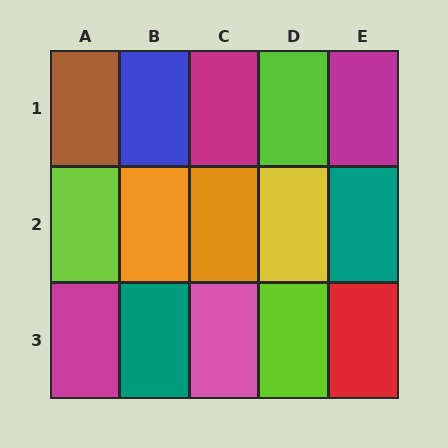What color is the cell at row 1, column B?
Blue.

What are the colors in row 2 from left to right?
Lime, orange, orange, yellow, teal.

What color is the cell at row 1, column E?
Magenta.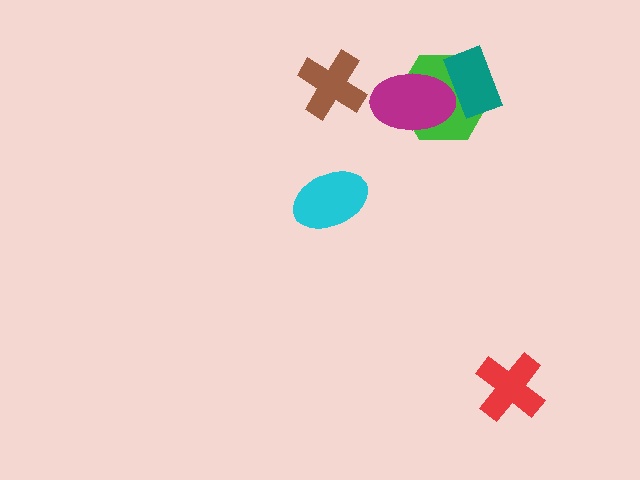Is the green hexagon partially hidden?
Yes, it is partially covered by another shape.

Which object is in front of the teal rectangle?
The magenta ellipse is in front of the teal rectangle.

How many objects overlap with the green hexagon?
2 objects overlap with the green hexagon.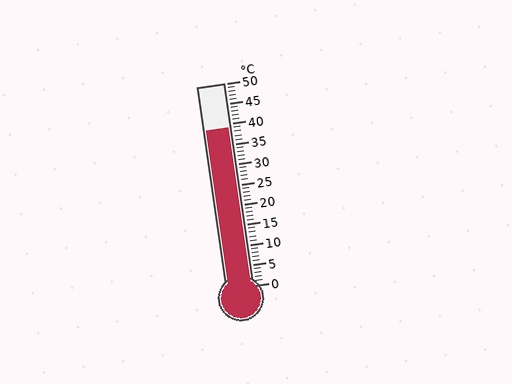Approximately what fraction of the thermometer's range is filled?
The thermometer is filled to approximately 80% of its range.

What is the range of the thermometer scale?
The thermometer scale ranges from 0°C to 50°C.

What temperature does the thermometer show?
The thermometer shows approximately 39°C.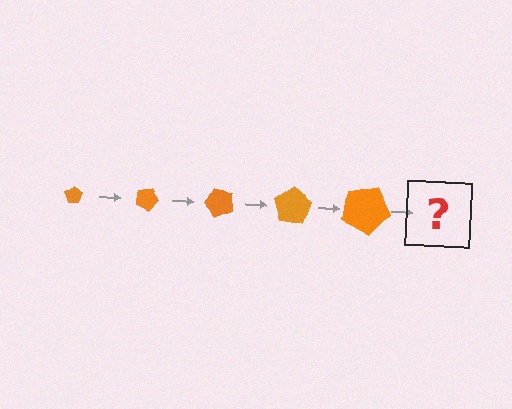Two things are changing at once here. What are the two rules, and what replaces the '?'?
The two rules are that the pentagon grows larger each step and it rotates 25 degrees each step. The '?' should be a pentagon, larger than the previous one and rotated 125 degrees from the start.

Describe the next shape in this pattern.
It should be a pentagon, larger than the previous one and rotated 125 degrees from the start.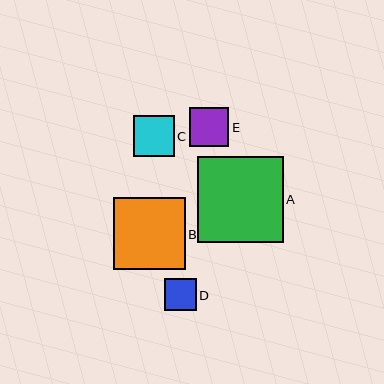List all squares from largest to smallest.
From largest to smallest: A, B, C, E, D.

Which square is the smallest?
Square D is the smallest with a size of approximately 31 pixels.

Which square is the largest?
Square A is the largest with a size of approximately 86 pixels.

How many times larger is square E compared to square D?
Square E is approximately 1.2 times the size of square D.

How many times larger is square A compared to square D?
Square A is approximately 2.7 times the size of square D.